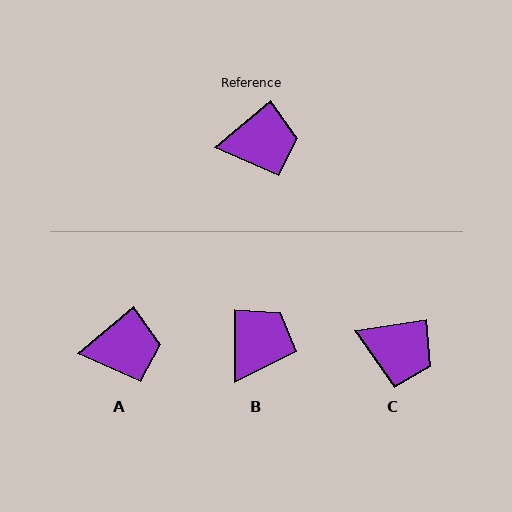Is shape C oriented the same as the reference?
No, it is off by about 31 degrees.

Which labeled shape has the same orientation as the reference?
A.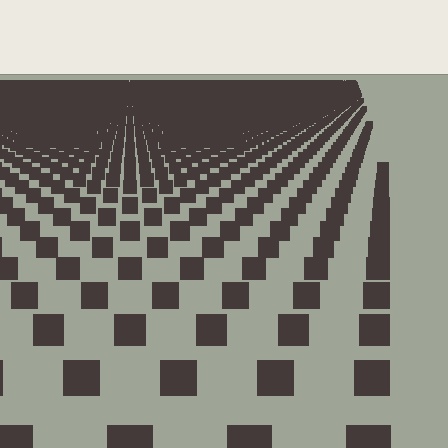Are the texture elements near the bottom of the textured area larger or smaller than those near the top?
Larger. Near the bottom, elements are closer to the viewer and appear at a bigger on-screen size.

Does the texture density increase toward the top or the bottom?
Density increases toward the top.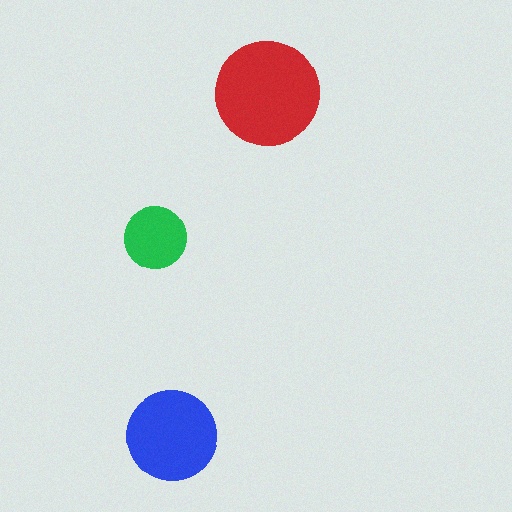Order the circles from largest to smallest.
the red one, the blue one, the green one.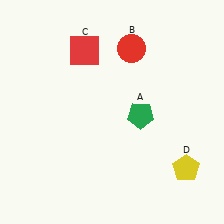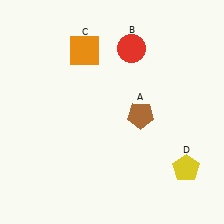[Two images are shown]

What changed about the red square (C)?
In Image 1, C is red. In Image 2, it changed to orange.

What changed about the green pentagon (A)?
In Image 1, A is green. In Image 2, it changed to brown.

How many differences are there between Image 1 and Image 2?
There are 2 differences between the two images.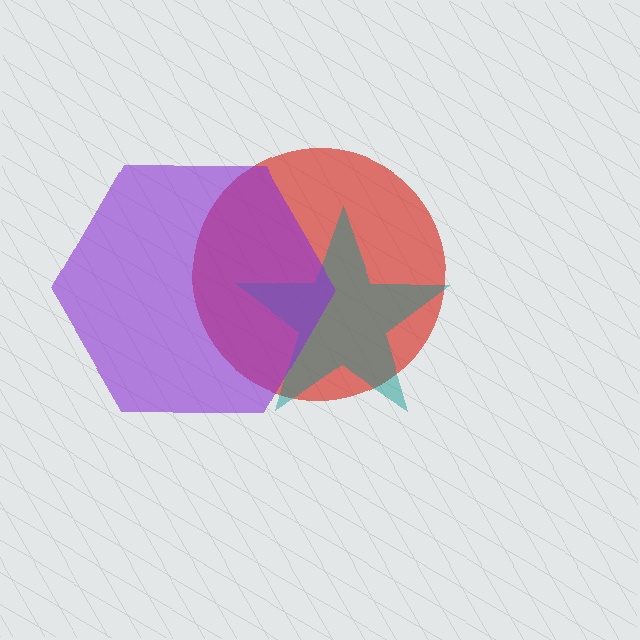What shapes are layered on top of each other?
The layered shapes are: a red circle, a teal star, a purple hexagon.